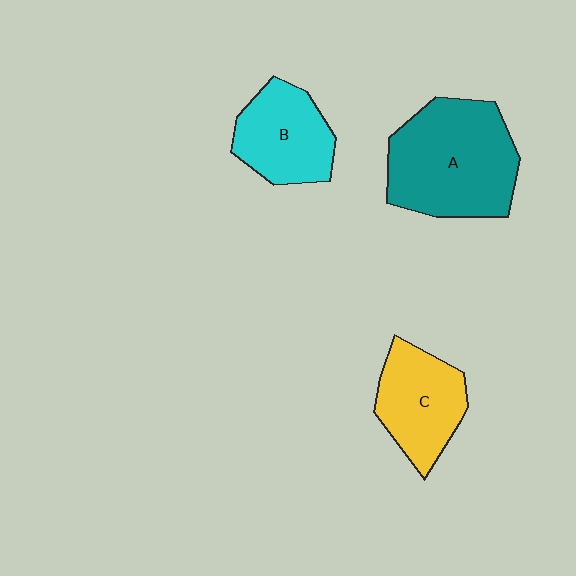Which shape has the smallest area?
Shape B (cyan).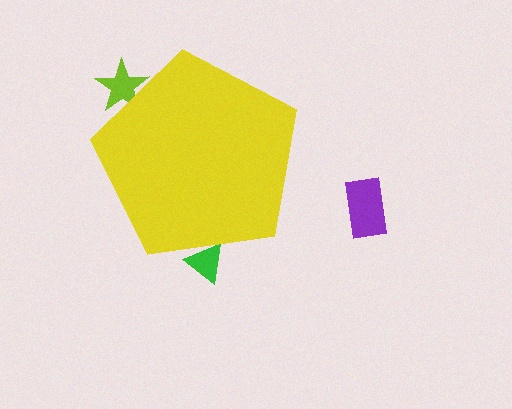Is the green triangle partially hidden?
Yes, the green triangle is partially hidden behind the yellow pentagon.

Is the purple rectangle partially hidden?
No, the purple rectangle is fully visible.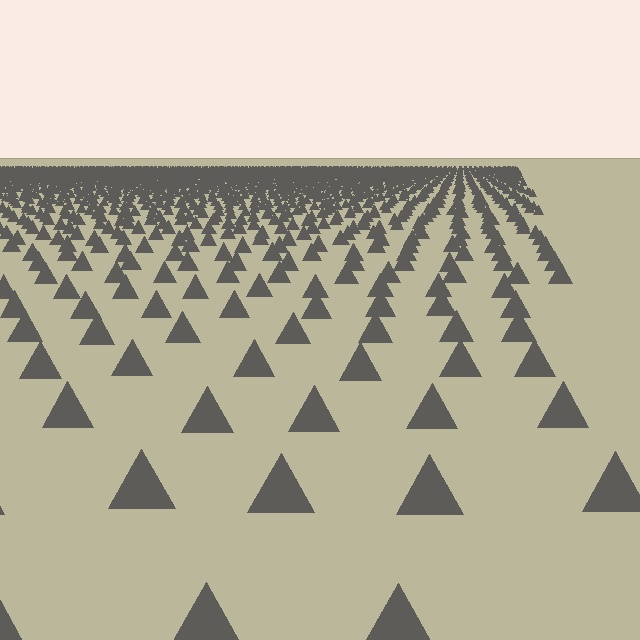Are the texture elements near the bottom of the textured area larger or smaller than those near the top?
Larger. Near the bottom, elements are closer to the viewer and appear at a bigger on-screen size.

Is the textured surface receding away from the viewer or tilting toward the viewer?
The surface is receding away from the viewer. Texture elements get smaller and denser toward the top.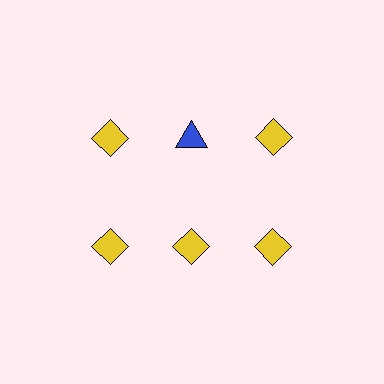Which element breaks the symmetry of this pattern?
The blue triangle in the top row, second from left column breaks the symmetry. All other shapes are yellow diamonds.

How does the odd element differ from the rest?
It differs in both color (blue instead of yellow) and shape (triangle instead of diamond).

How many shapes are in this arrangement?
There are 6 shapes arranged in a grid pattern.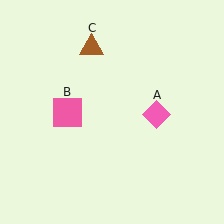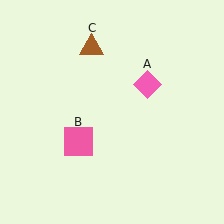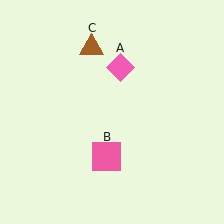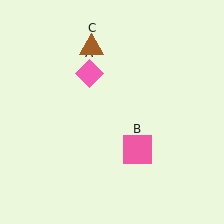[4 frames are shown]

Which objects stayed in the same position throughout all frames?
Brown triangle (object C) remained stationary.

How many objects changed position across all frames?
2 objects changed position: pink diamond (object A), pink square (object B).